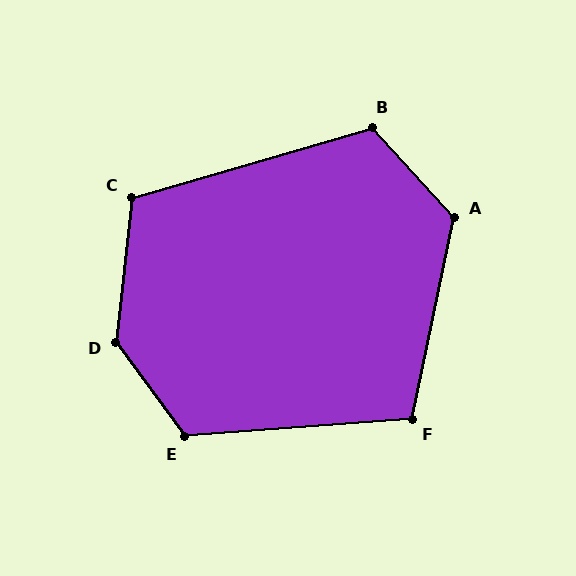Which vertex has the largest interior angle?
D, at approximately 137 degrees.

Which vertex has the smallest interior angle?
F, at approximately 106 degrees.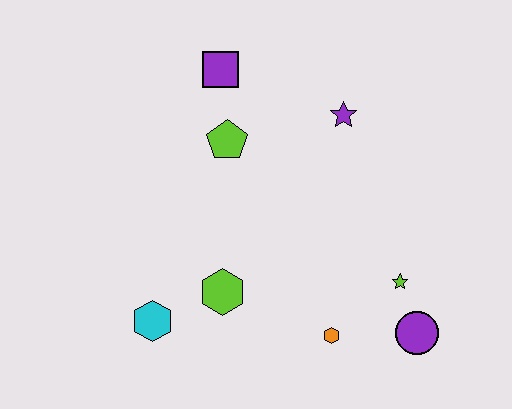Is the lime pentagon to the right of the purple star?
No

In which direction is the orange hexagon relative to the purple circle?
The orange hexagon is to the left of the purple circle.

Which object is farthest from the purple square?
The purple circle is farthest from the purple square.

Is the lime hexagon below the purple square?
Yes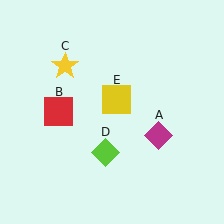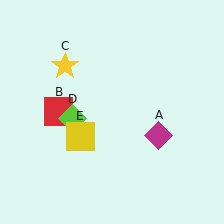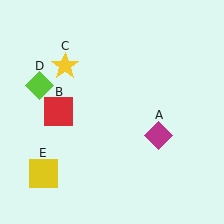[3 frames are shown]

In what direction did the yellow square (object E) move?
The yellow square (object E) moved down and to the left.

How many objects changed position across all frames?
2 objects changed position: lime diamond (object D), yellow square (object E).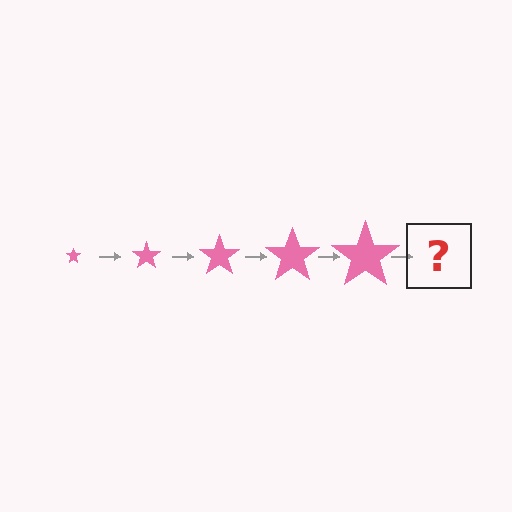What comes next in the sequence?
The next element should be a pink star, larger than the previous one.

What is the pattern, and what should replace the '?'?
The pattern is that the star gets progressively larger each step. The '?' should be a pink star, larger than the previous one.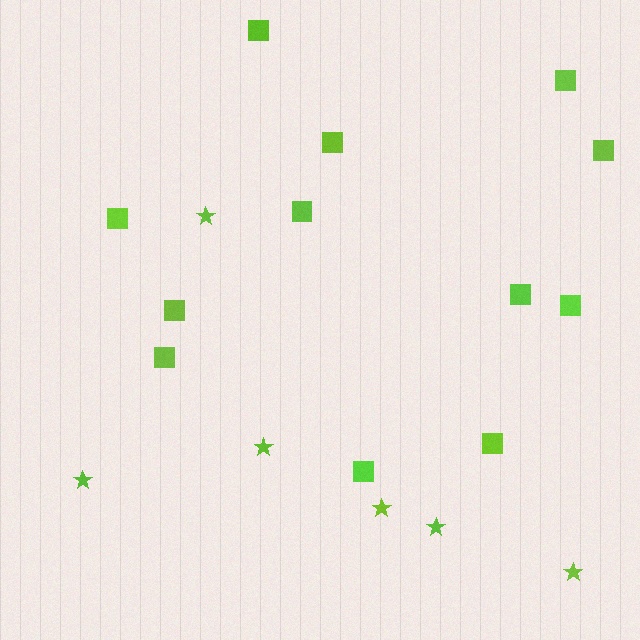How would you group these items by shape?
There are 2 groups: one group of stars (6) and one group of squares (12).